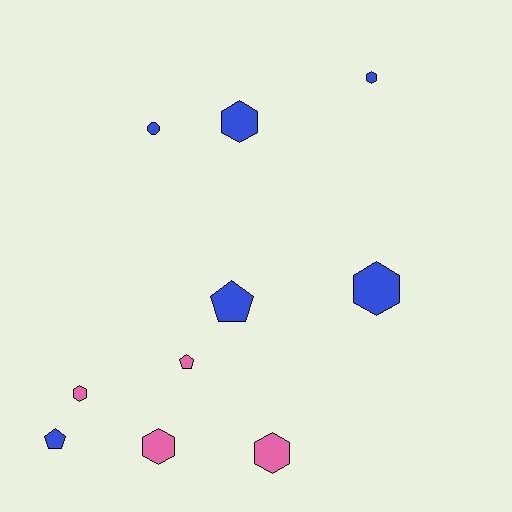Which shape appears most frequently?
Hexagon, with 6 objects.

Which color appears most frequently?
Blue, with 6 objects.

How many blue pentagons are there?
There are 2 blue pentagons.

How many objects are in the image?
There are 10 objects.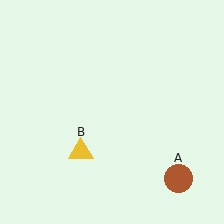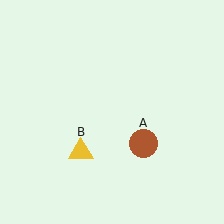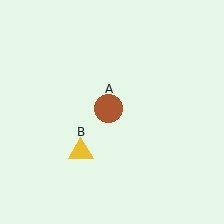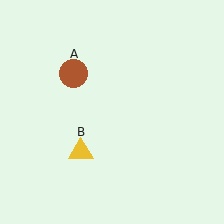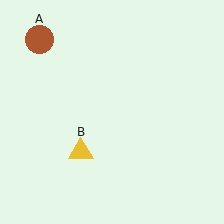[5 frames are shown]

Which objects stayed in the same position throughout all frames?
Yellow triangle (object B) remained stationary.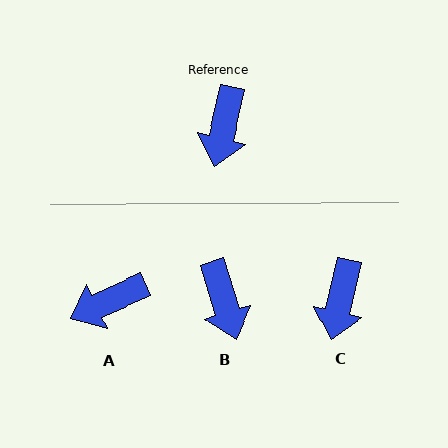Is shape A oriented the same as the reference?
No, it is off by about 53 degrees.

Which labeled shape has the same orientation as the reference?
C.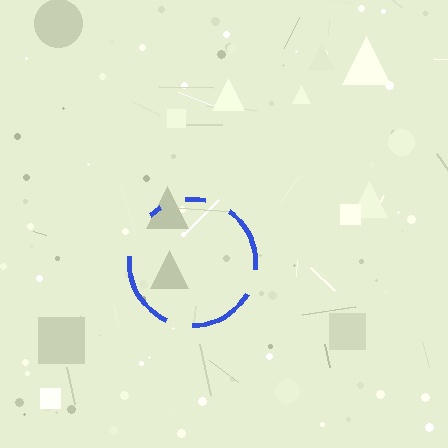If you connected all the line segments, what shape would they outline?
They would outline a circle.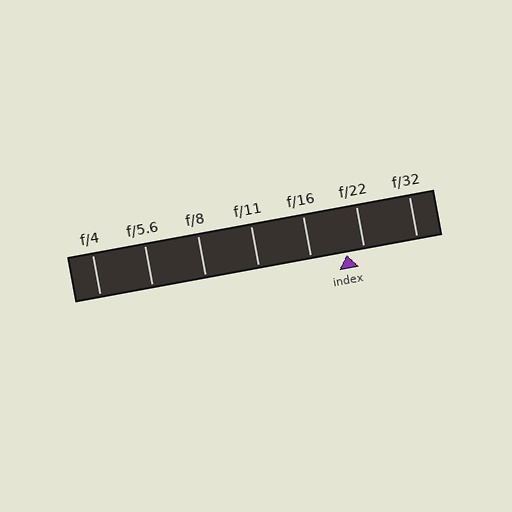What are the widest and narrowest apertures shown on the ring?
The widest aperture shown is f/4 and the narrowest is f/32.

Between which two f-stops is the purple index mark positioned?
The index mark is between f/16 and f/22.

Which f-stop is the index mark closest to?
The index mark is closest to f/22.